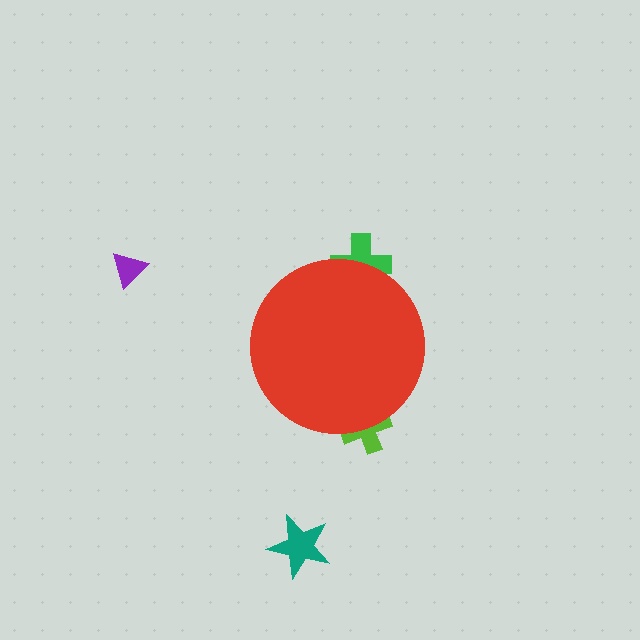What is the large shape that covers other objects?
A red circle.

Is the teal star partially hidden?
No, the teal star is fully visible.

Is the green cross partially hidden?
Yes, the green cross is partially hidden behind the red circle.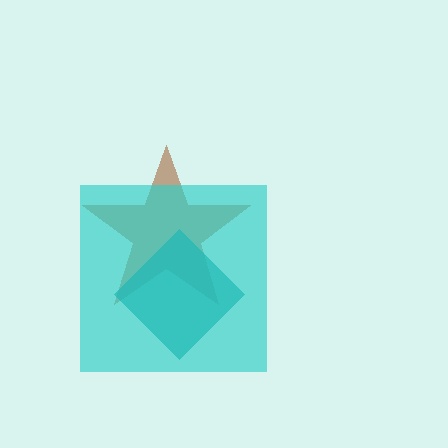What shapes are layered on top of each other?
The layered shapes are: a brown star, a teal diamond, a cyan square.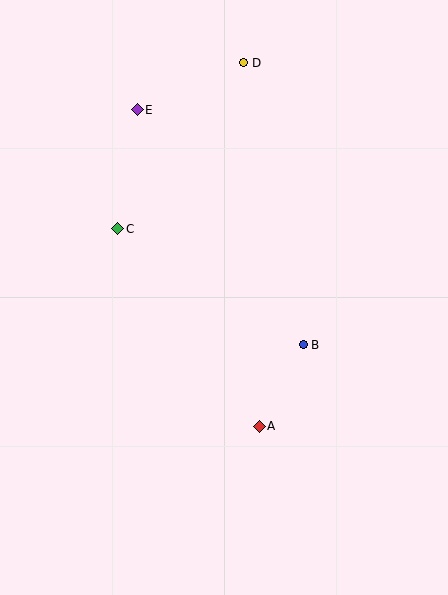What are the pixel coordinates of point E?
Point E is at (137, 110).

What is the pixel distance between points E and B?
The distance between E and B is 288 pixels.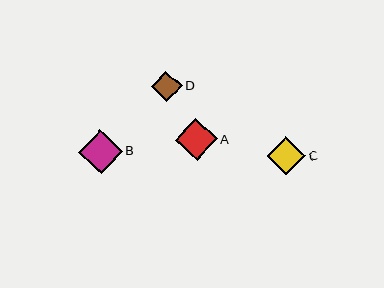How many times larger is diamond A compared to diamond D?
Diamond A is approximately 1.4 times the size of diamond D.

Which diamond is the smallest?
Diamond D is the smallest with a size of approximately 31 pixels.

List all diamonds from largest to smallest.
From largest to smallest: B, A, C, D.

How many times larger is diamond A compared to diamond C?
Diamond A is approximately 1.1 times the size of diamond C.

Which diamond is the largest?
Diamond B is the largest with a size of approximately 44 pixels.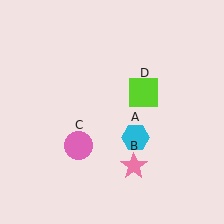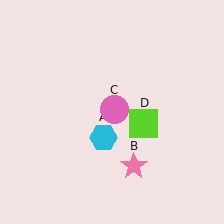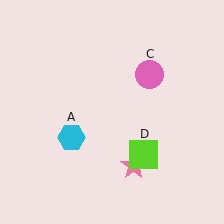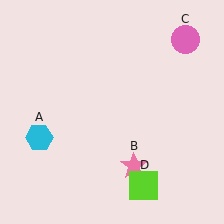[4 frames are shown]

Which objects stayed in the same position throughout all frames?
Pink star (object B) remained stationary.